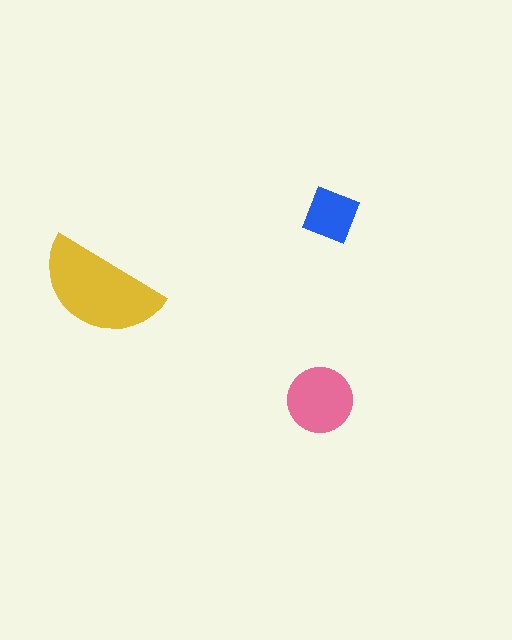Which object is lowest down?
The pink circle is bottommost.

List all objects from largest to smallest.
The yellow semicircle, the pink circle, the blue diamond.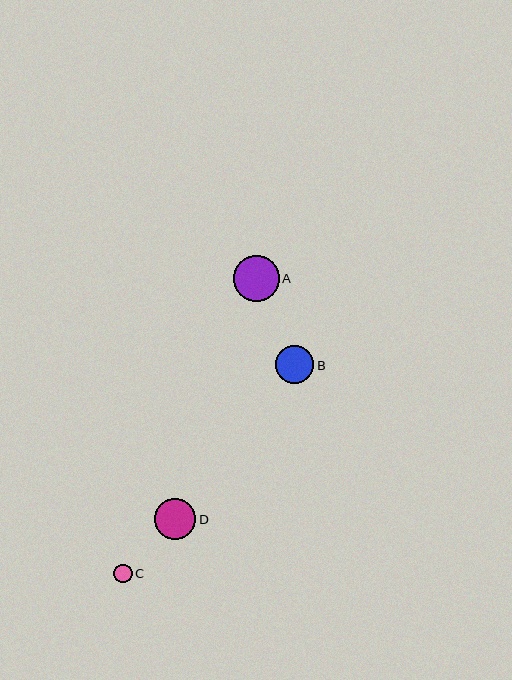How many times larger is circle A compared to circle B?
Circle A is approximately 1.2 times the size of circle B.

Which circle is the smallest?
Circle C is the smallest with a size of approximately 18 pixels.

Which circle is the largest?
Circle A is the largest with a size of approximately 46 pixels.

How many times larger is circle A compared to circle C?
Circle A is approximately 2.5 times the size of circle C.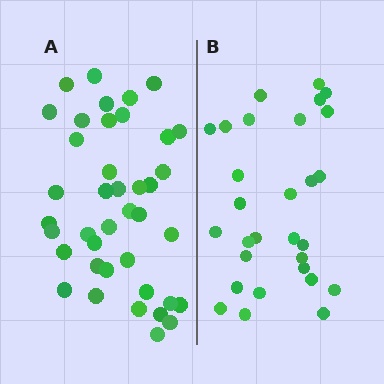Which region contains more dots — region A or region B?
Region A (the left region) has more dots.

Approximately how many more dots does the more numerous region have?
Region A has roughly 12 or so more dots than region B.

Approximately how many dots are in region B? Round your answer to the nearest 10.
About 30 dots. (The exact count is 29, which rounds to 30.)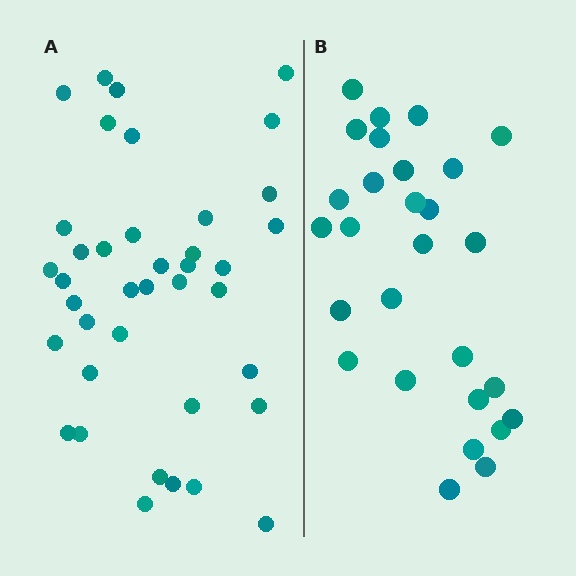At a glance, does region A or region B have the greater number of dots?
Region A (the left region) has more dots.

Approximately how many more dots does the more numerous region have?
Region A has roughly 12 or so more dots than region B.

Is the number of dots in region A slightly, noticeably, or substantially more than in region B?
Region A has noticeably more, but not dramatically so. The ratio is roughly 1.4 to 1.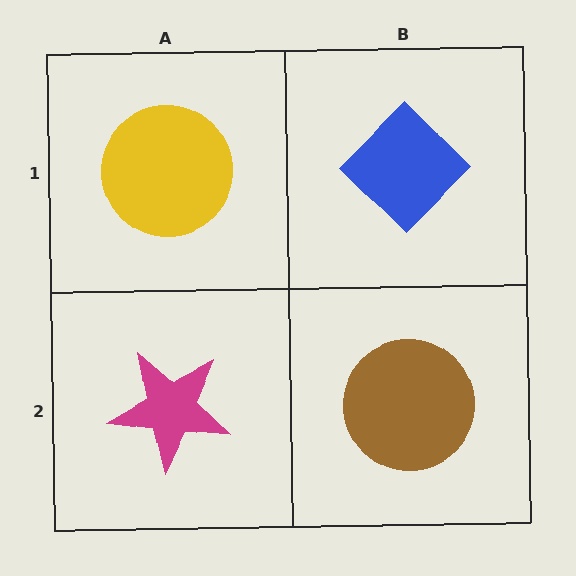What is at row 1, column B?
A blue diamond.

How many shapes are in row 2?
2 shapes.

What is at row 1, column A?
A yellow circle.